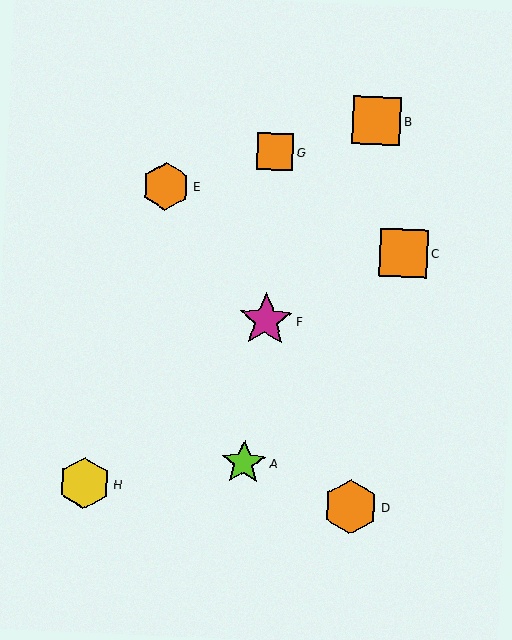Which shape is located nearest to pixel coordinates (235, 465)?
The lime star (labeled A) at (244, 463) is nearest to that location.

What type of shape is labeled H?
Shape H is a yellow hexagon.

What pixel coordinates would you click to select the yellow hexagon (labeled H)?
Click at (84, 483) to select the yellow hexagon H.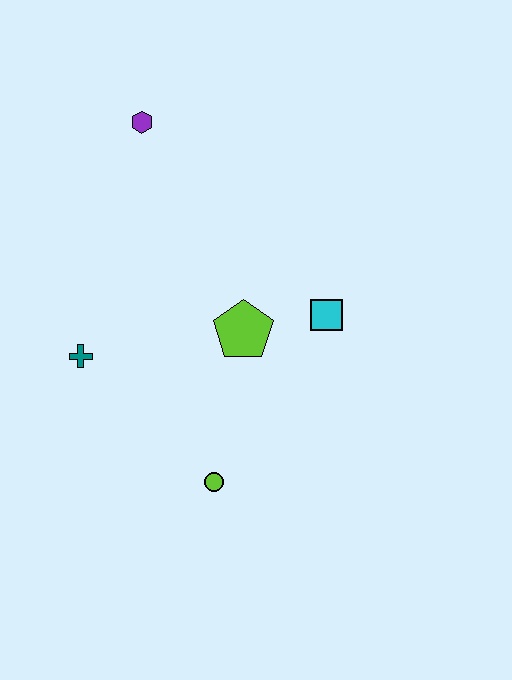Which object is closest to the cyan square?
The lime pentagon is closest to the cyan square.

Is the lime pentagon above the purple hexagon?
No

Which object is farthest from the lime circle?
The purple hexagon is farthest from the lime circle.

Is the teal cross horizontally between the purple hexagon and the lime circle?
No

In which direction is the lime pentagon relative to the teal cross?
The lime pentagon is to the right of the teal cross.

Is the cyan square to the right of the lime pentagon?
Yes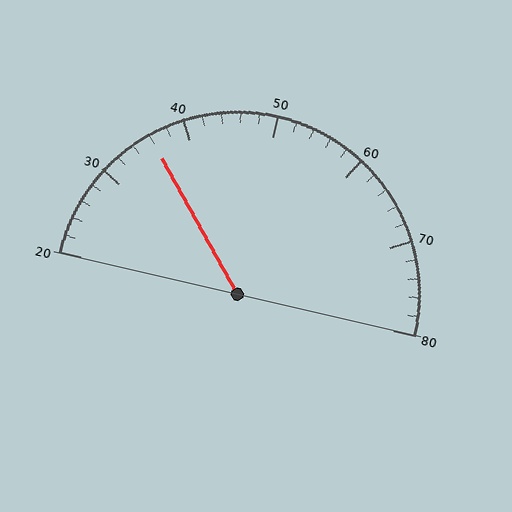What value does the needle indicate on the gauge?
The needle indicates approximately 36.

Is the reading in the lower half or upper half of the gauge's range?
The reading is in the lower half of the range (20 to 80).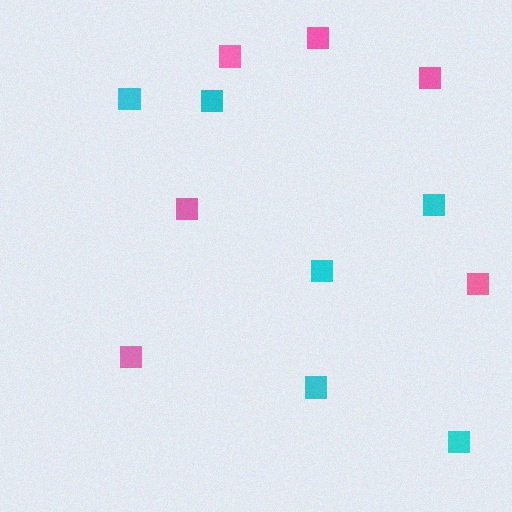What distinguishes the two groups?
There are 2 groups: one group of pink squares (6) and one group of cyan squares (6).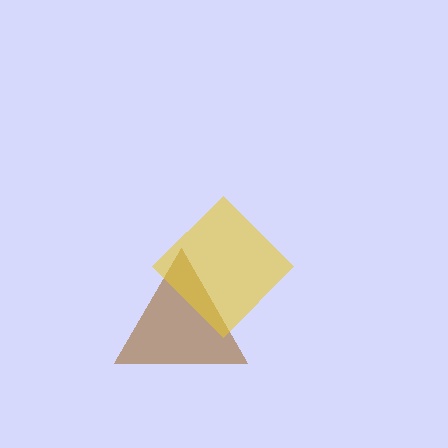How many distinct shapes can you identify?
There are 2 distinct shapes: a brown triangle, a yellow diamond.